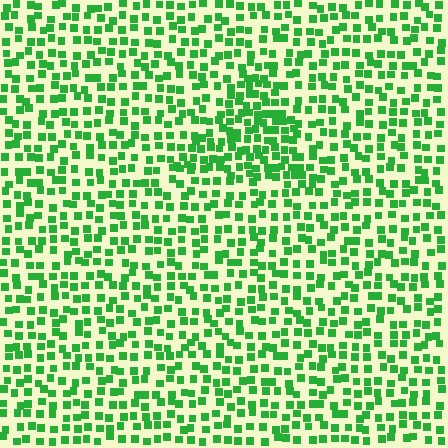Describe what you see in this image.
The image contains small green elements arranged at two different densities. A triangle-shaped region is visible where the elements are more densely packed than the surrounding area.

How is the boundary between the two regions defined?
The boundary is defined by a change in element density (approximately 1.7x ratio). All elements are the same color, size, and shape.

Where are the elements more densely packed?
The elements are more densely packed inside the triangle boundary.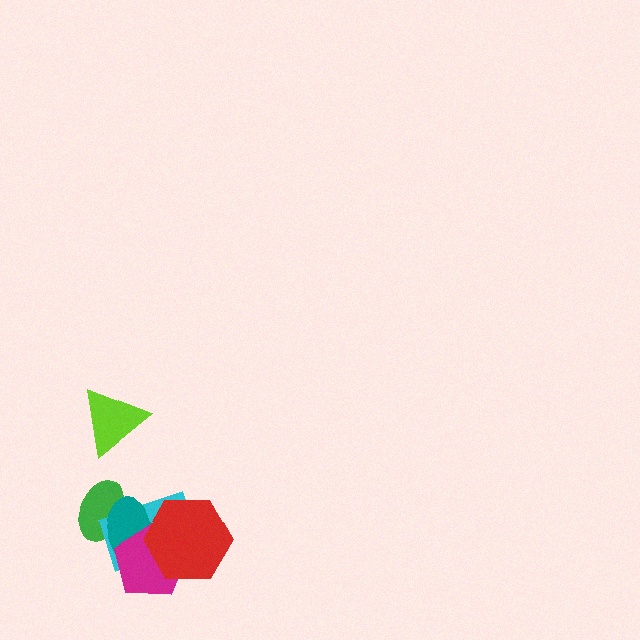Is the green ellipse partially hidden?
Yes, it is partially covered by another shape.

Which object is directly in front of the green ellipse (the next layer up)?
The cyan rectangle is directly in front of the green ellipse.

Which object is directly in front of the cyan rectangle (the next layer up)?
The teal ellipse is directly in front of the cyan rectangle.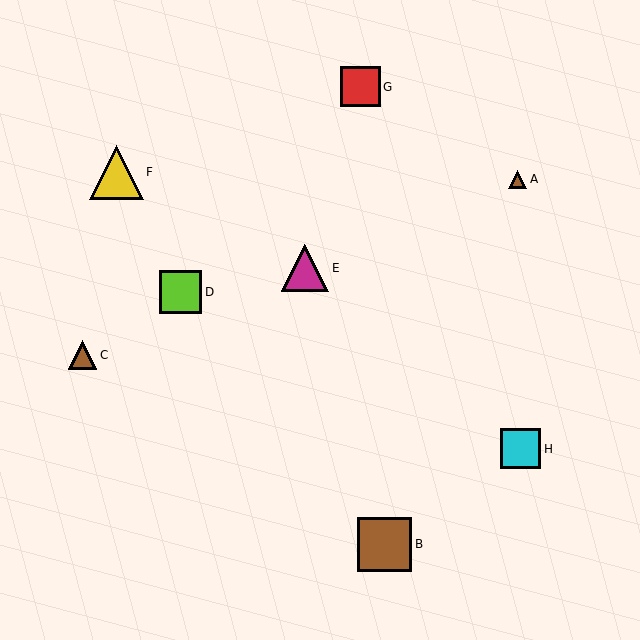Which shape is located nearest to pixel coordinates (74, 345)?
The brown triangle (labeled C) at (83, 355) is nearest to that location.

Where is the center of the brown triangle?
The center of the brown triangle is at (83, 355).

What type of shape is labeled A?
Shape A is a brown triangle.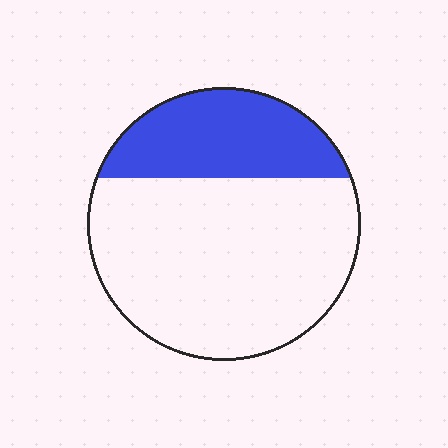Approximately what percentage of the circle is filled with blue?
Approximately 30%.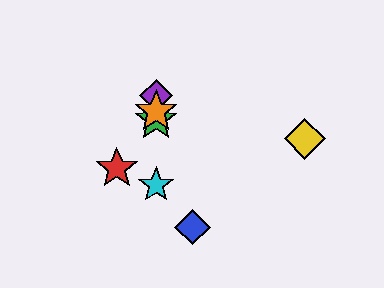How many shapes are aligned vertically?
4 shapes (the green star, the purple diamond, the orange star, the cyan star) are aligned vertically.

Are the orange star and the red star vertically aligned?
No, the orange star is at x≈156 and the red star is at x≈117.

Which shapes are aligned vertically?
The green star, the purple diamond, the orange star, the cyan star are aligned vertically.